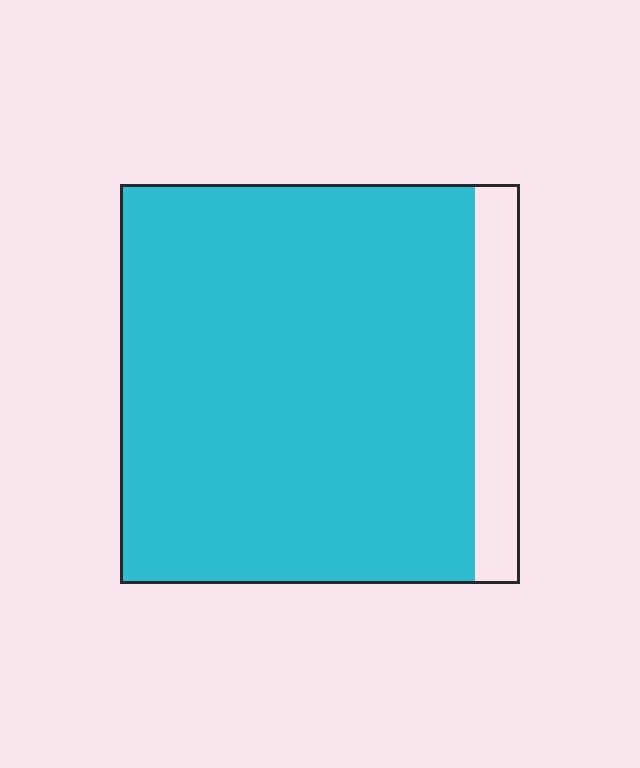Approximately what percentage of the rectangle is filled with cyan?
Approximately 90%.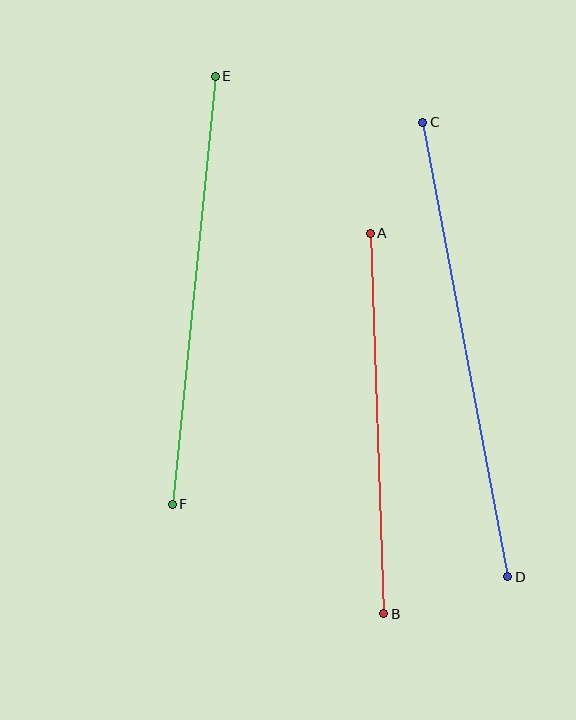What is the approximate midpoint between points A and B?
The midpoint is at approximately (377, 423) pixels.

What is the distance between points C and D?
The distance is approximately 462 pixels.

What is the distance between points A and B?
The distance is approximately 381 pixels.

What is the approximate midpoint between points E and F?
The midpoint is at approximately (194, 290) pixels.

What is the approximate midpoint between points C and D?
The midpoint is at approximately (465, 350) pixels.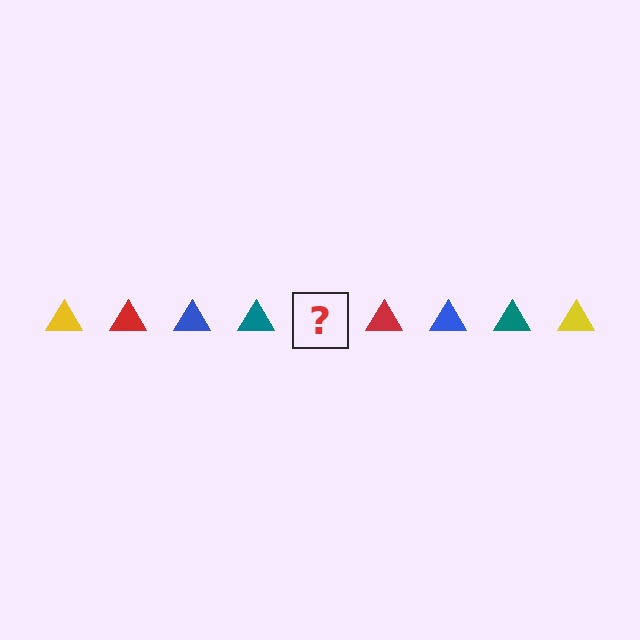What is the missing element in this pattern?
The missing element is a yellow triangle.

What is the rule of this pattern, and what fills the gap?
The rule is that the pattern cycles through yellow, red, blue, teal triangles. The gap should be filled with a yellow triangle.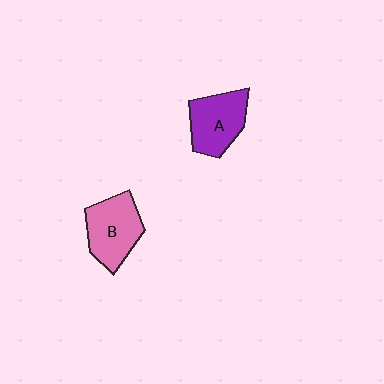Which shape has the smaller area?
Shape A (purple).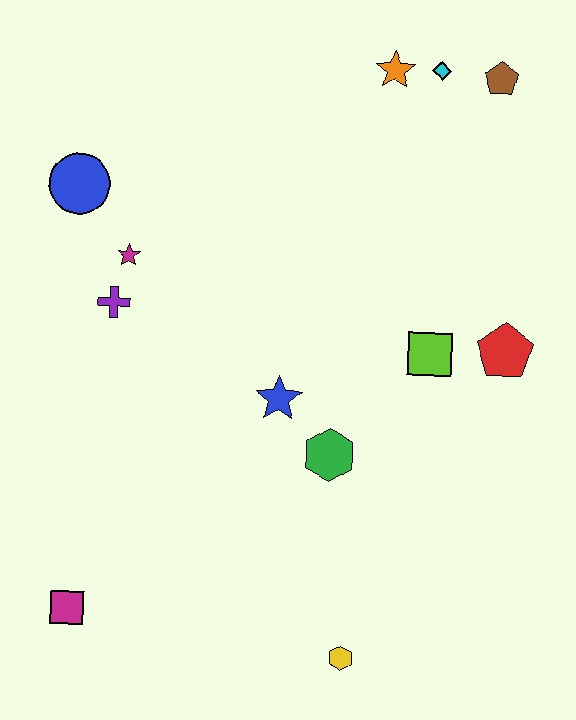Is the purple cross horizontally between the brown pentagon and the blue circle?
Yes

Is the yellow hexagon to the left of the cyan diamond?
Yes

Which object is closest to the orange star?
The cyan diamond is closest to the orange star.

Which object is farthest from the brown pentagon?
The magenta square is farthest from the brown pentagon.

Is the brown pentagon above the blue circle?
Yes